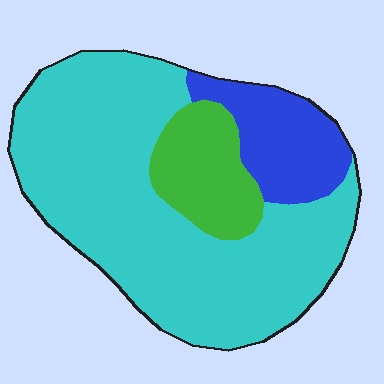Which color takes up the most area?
Cyan, at roughly 70%.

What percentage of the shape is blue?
Blue takes up less than a sixth of the shape.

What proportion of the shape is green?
Green covers around 15% of the shape.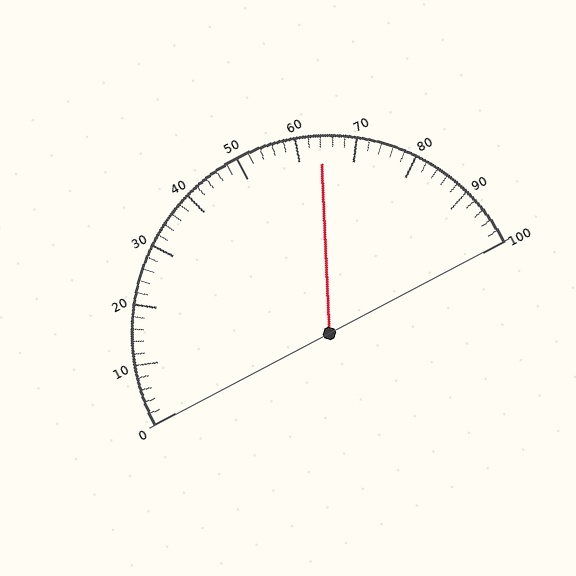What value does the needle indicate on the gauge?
The needle indicates approximately 64.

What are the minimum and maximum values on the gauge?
The gauge ranges from 0 to 100.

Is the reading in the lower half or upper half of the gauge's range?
The reading is in the upper half of the range (0 to 100).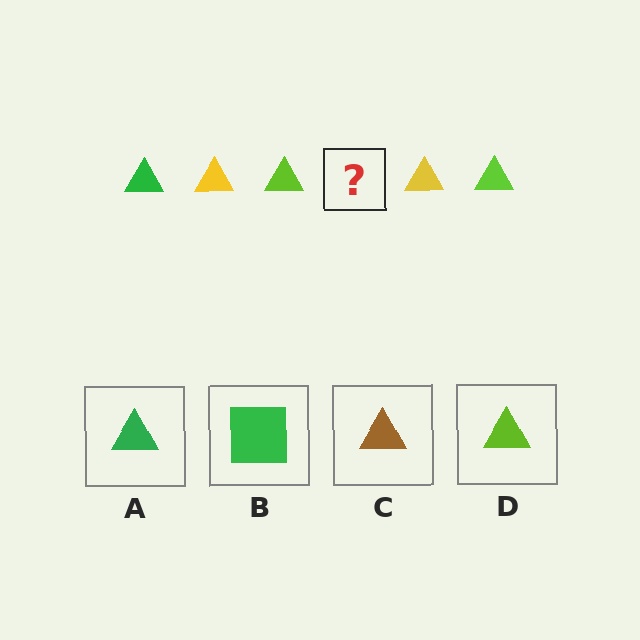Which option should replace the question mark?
Option A.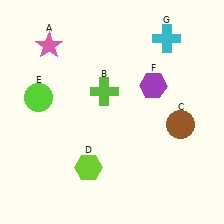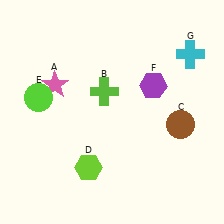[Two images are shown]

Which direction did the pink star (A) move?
The pink star (A) moved down.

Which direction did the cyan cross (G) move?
The cyan cross (G) moved right.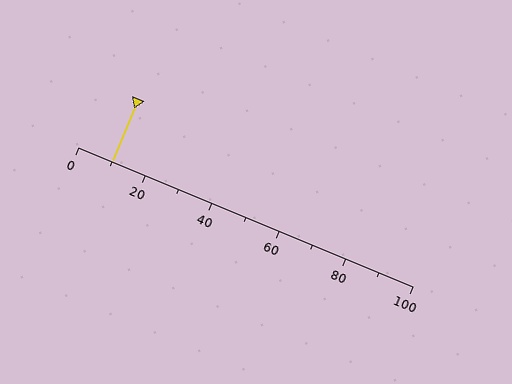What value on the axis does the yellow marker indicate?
The marker indicates approximately 10.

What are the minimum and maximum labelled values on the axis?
The axis runs from 0 to 100.